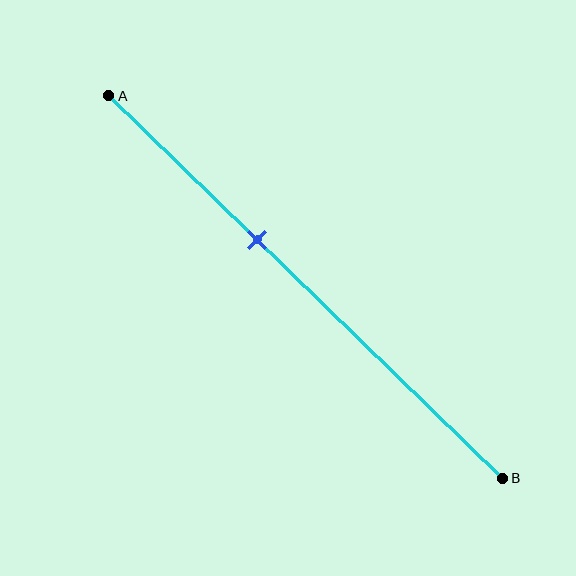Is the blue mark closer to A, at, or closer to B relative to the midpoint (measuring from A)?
The blue mark is closer to point A than the midpoint of segment AB.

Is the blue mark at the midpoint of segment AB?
No, the mark is at about 40% from A, not at the 50% midpoint.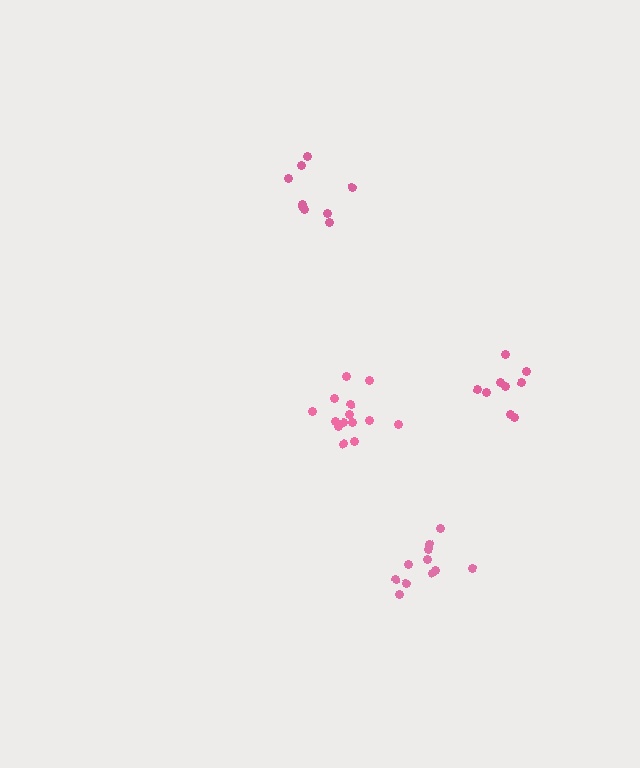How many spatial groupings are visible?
There are 4 spatial groupings.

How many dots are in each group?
Group 1: 14 dots, Group 2: 9 dots, Group 3: 9 dots, Group 4: 11 dots (43 total).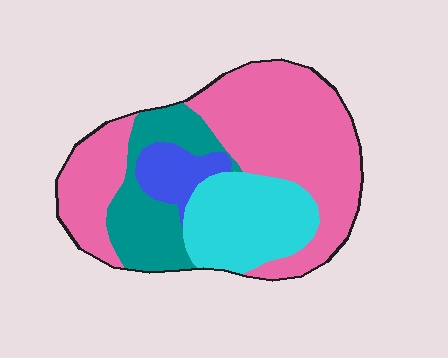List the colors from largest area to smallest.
From largest to smallest: pink, cyan, teal, blue.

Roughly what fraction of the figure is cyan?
Cyan takes up between a sixth and a third of the figure.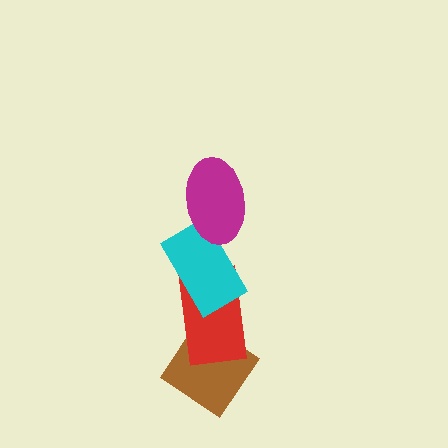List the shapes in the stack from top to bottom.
From top to bottom: the magenta ellipse, the cyan rectangle, the red rectangle, the brown diamond.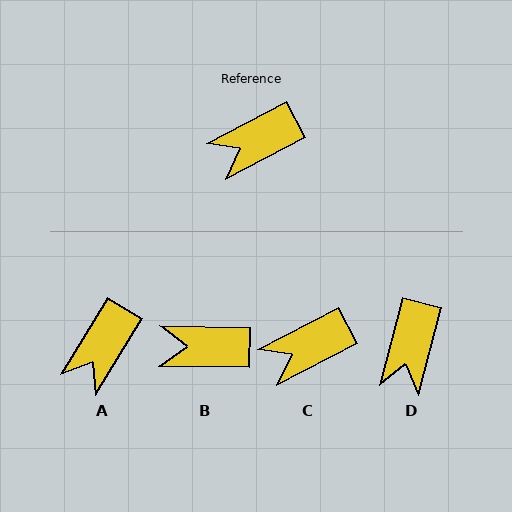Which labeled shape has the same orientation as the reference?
C.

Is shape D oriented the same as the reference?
No, it is off by about 48 degrees.